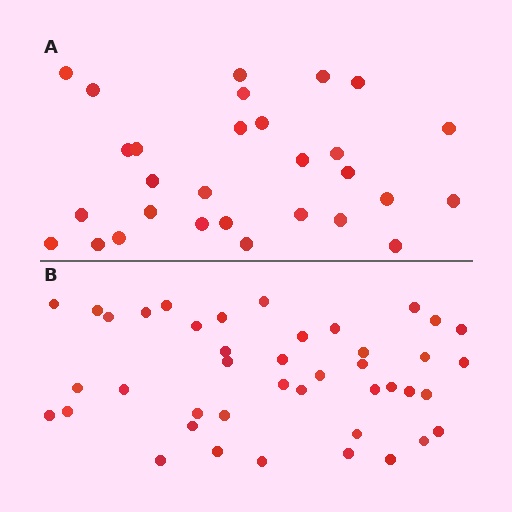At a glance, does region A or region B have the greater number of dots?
Region B (the bottom region) has more dots.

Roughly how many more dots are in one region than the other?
Region B has approximately 15 more dots than region A.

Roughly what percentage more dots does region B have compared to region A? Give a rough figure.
About 45% more.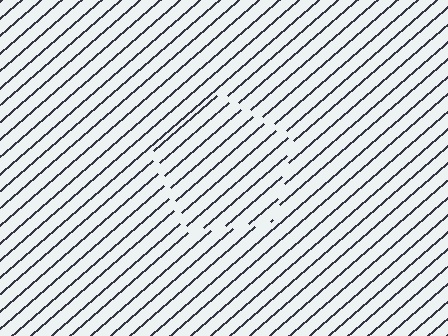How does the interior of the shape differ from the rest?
The interior of the shape contains the same grating, shifted by half a period — the contour is defined by the phase discontinuity where line-ends from the inner and outer gratings abut.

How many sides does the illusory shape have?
5 sides — the line-ends trace a pentagon.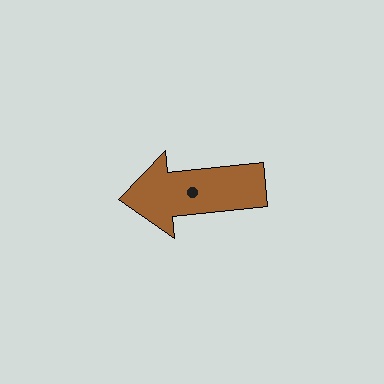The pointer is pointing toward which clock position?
Roughly 9 o'clock.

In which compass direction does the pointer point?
West.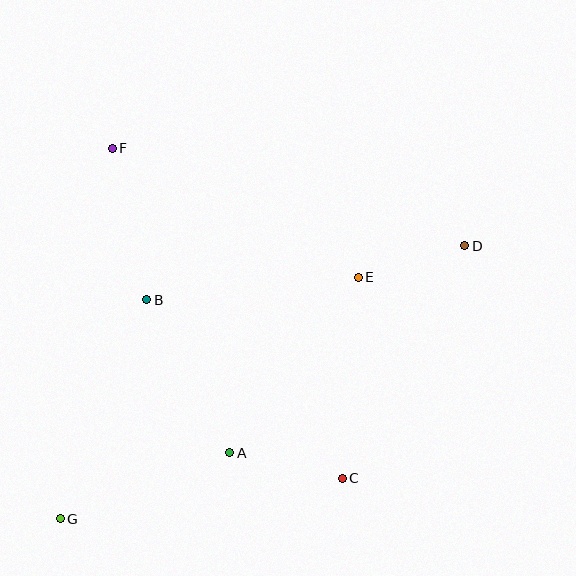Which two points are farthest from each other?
Points D and G are farthest from each other.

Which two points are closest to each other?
Points D and E are closest to each other.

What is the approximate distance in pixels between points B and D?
The distance between B and D is approximately 322 pixels.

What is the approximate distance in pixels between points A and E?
The distance between A and E is approximately 217 pixels.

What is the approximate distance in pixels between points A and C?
The distance between A and C is approximately 115 pixels.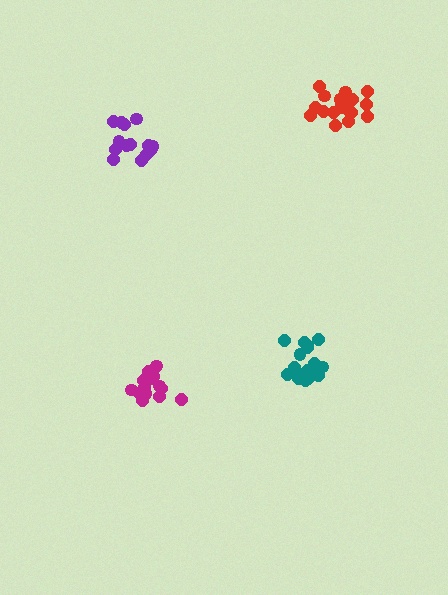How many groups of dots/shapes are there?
There are 4 groups.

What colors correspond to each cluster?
The clusters are colored: teal, magenta, purple, red.